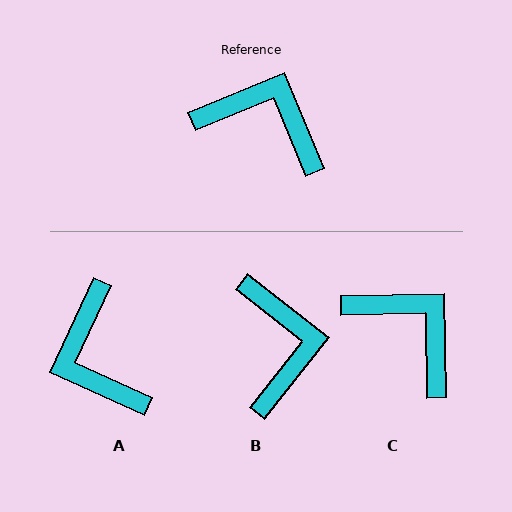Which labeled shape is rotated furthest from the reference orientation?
A, about 133 degrees away.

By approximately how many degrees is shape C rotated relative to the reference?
Approximately 21 degrees clockwise.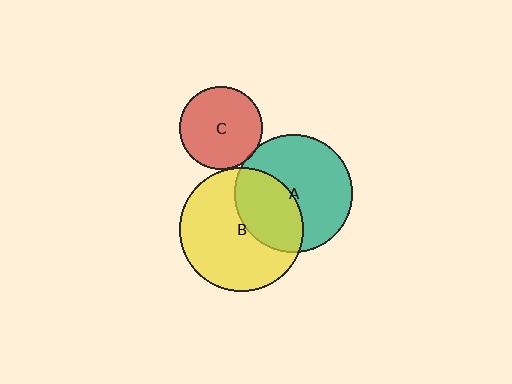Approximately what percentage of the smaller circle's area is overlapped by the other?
Approximately 40%.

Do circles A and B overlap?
Yes.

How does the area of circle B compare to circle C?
Approximately 2.2 times.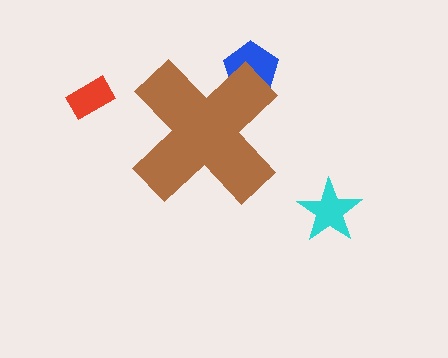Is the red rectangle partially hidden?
No, the red rectangle is fully visible.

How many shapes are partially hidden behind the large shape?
1 shape is partially hidden.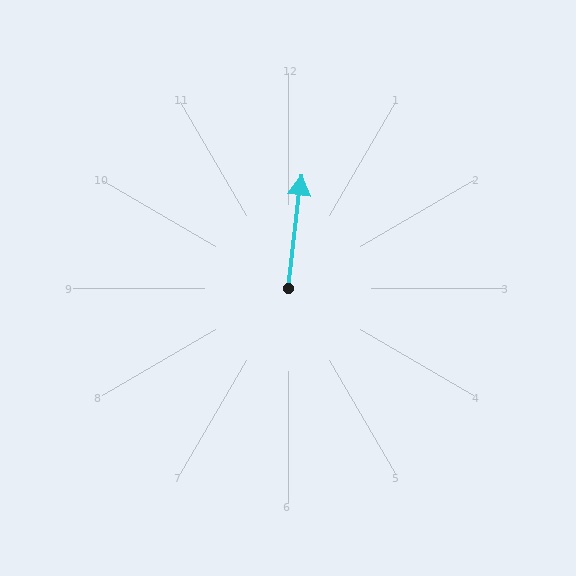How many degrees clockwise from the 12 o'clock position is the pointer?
Approximately 7 degrees.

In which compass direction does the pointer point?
North.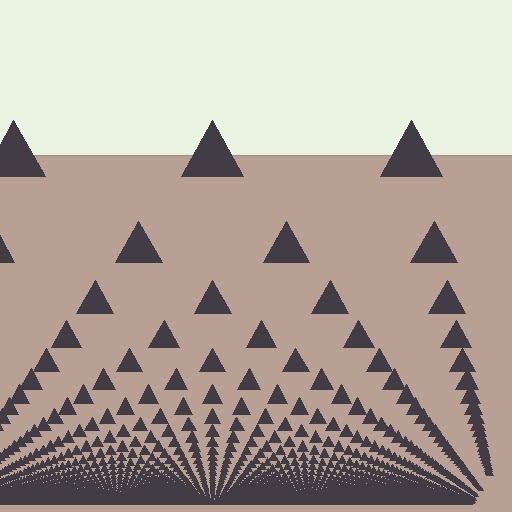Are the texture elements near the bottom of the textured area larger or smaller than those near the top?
Smaller. The gradient is inverted — elements near the bottom are smaller and denser.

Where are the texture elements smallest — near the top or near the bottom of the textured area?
Near the bottom.